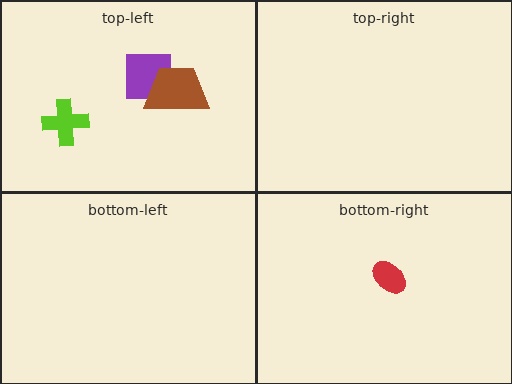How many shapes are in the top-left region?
3.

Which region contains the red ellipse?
The bottom-right region.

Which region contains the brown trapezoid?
The top-left region.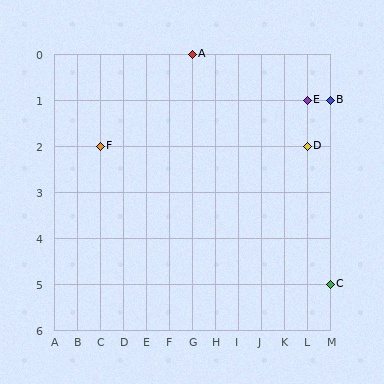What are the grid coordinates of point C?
Point C is at grid coordinates (M, 5).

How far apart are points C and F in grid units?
Points C and F are 10 columns and 3 rows apart (about 10.4 grid units diagonally).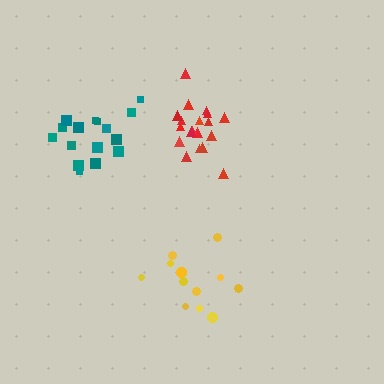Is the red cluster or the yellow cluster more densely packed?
Red.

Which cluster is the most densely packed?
Red.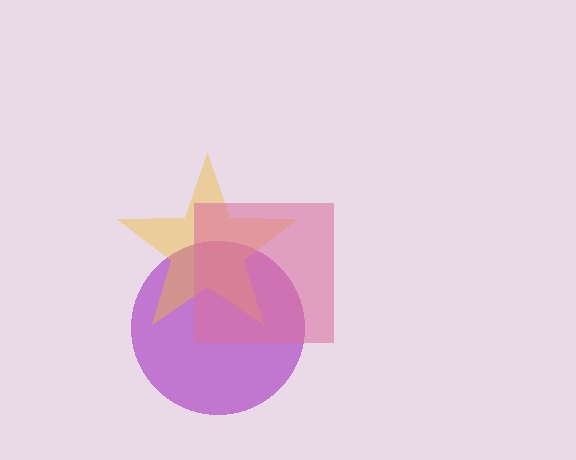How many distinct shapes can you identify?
There are 3 distinct shapes: a purple circle, a yellow star, a pink square.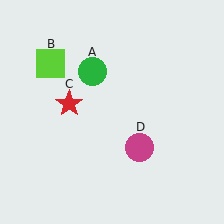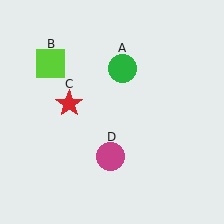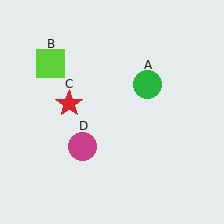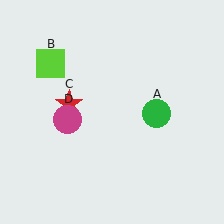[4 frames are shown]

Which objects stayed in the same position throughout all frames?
Lime square (object B) and red star (object C) remained stationary.